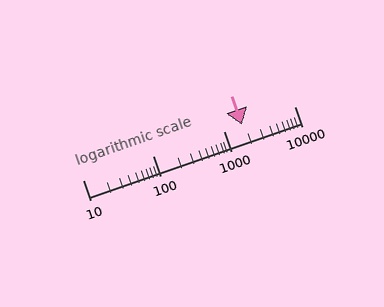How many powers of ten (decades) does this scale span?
The scale spans 3 decades, from 10 to 10000.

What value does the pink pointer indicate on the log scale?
The pointer indicates approximately 1800.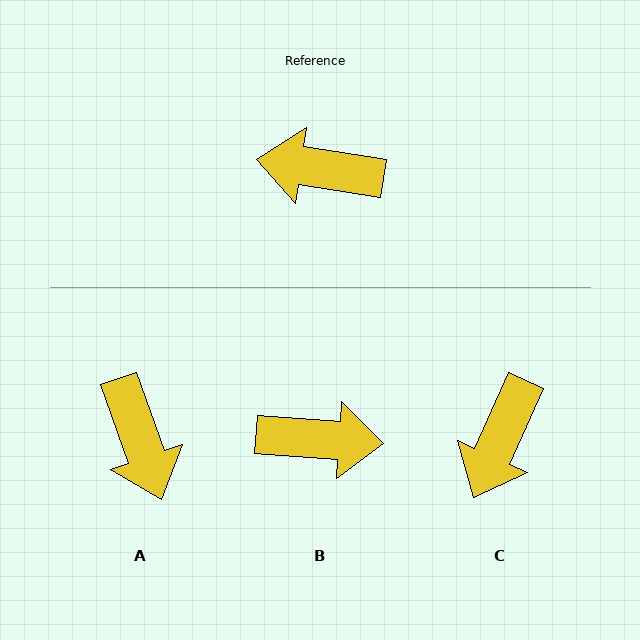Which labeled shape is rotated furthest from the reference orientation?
B, about 175 degrees away.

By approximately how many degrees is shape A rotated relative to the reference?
Approximately 118 degrees counter-clockwise.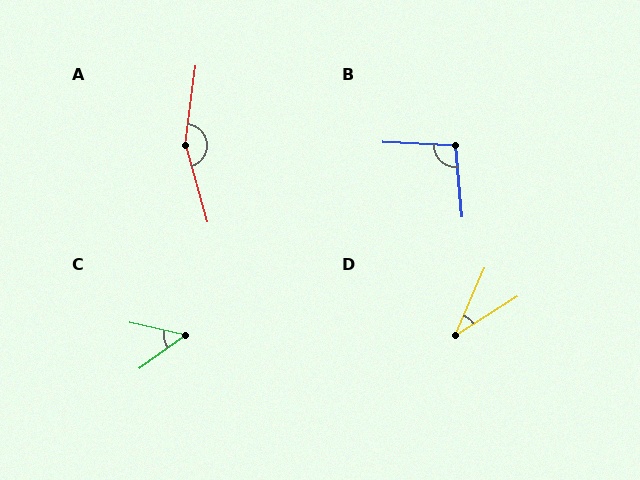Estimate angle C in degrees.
Approximately 49 degrees.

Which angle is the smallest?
D, at approximately 34 degrees.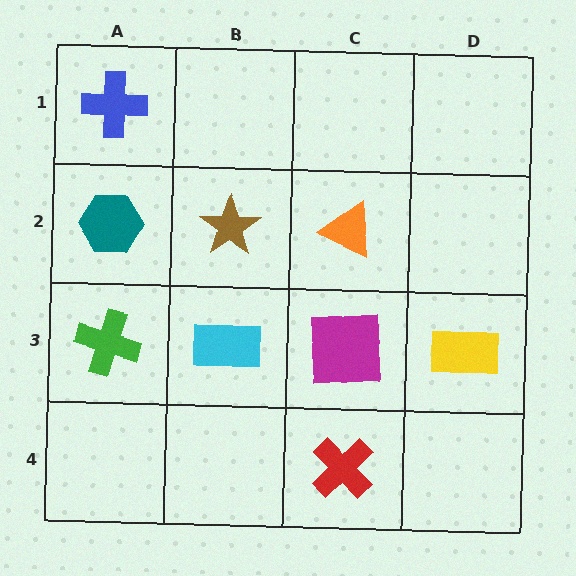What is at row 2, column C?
An orange triangle.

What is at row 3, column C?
A magenta square.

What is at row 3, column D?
A yellow rectangle.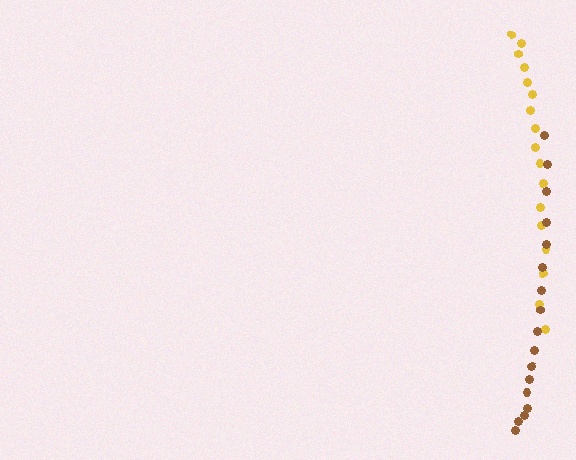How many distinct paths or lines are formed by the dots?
There are 2 distinct paths.